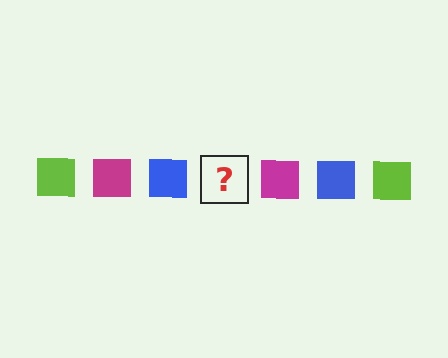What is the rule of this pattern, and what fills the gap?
The rule is that the pattern cycles through lime, magenta, blue squares. The gap should be filled with a lime square.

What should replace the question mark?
The question mark should be replaced with a lime square.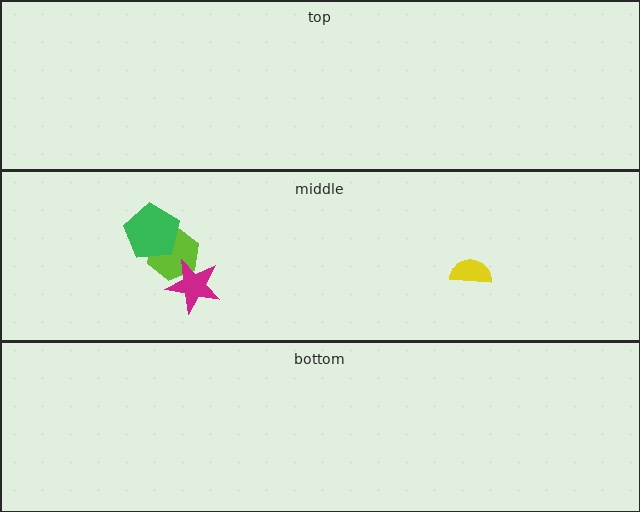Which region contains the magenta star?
The middle region.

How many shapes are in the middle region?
4.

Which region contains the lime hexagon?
The middle region.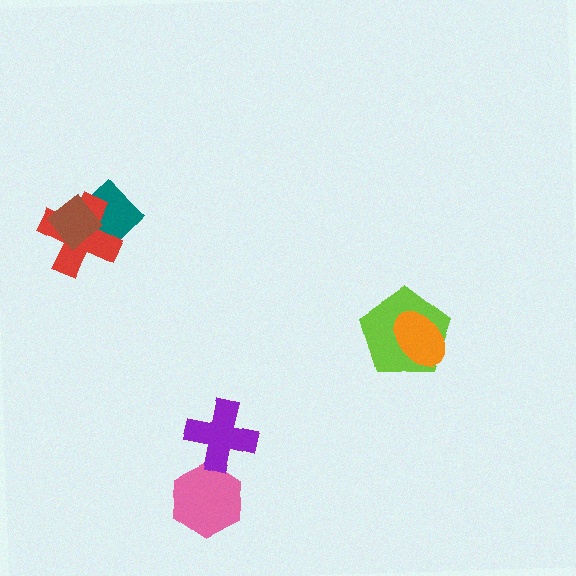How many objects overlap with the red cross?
2 objects overlap with the red cross.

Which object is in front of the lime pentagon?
The orange ellipse is in front of the lime pentagon.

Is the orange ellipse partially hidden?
No, no other shape covers it.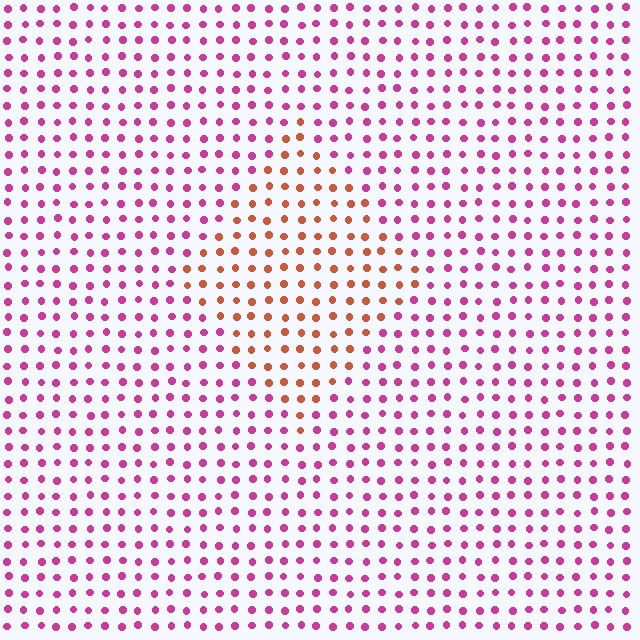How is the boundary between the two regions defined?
The boundary is defined purely by a slight shift in hue (about 55 degrees). Spacing, size, and orientation are identical on both sides.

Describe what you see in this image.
The image is filled with small magenta elements in a uniform arrangement. A diamond-shaped region is visible where the elements are tinted to a slightly different hue, forming a subtle color boundary.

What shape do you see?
I see a diamond.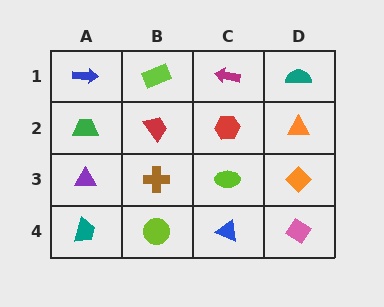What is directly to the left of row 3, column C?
A brown cross.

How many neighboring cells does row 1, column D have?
2.